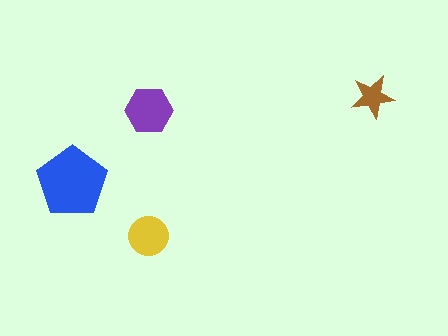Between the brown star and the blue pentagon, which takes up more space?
The blue pentagon.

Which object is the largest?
The blue pentagon.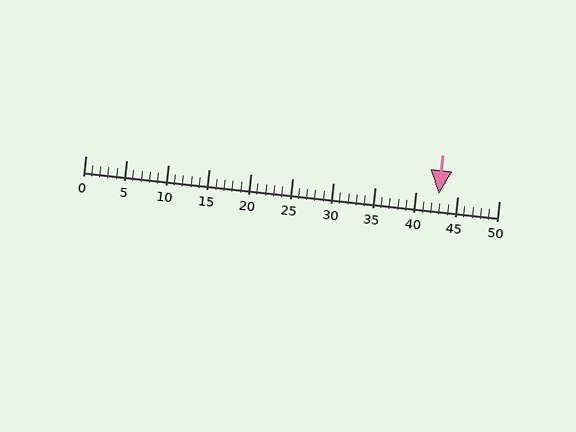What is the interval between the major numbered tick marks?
The major tick marks are spaced 5 units apart.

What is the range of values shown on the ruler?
The ruler shows values from 0 to 50.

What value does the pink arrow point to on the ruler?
The pink arrow points to approximately 43.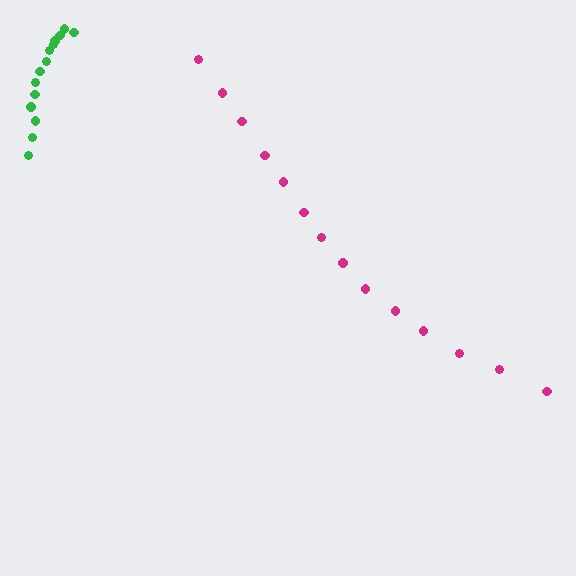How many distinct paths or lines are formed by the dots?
There are 2 distinct paths.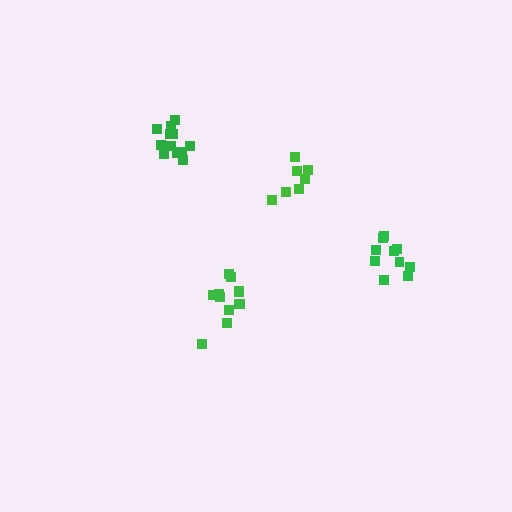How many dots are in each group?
Group 1: 13 dots, Group 2: 12 dots, Group 3: 10 dots, Group 4: 7 dots (42 total).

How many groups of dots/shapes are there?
There are 4 groups.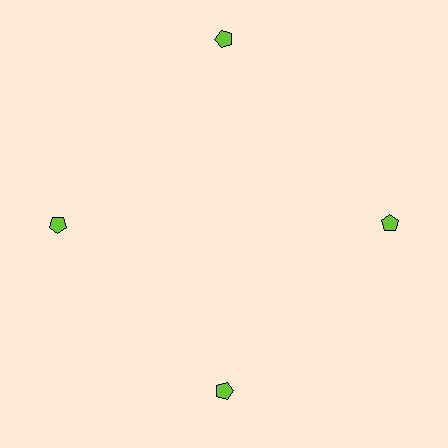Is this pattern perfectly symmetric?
No. The 4 lime pentagons are arranged in a ring, but one element near the 12 o'clock position is pushed outward from the center, breaking the 4-fold rotational symmetry.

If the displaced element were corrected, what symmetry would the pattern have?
It would have 4-fold rotational symmetry — the pattern would map onto itself every 90 degrees.